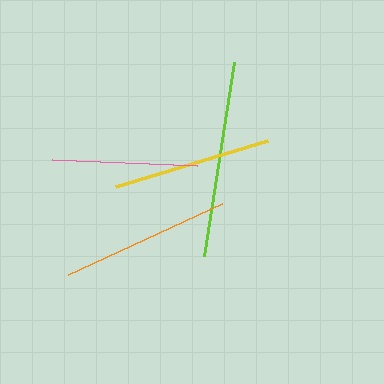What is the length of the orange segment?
The orange segment is approximately 169 pixels long.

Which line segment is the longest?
The lime line is the longest at approximately 196 pixels.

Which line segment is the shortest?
The pink line is the shortest at approximately 145 pixels.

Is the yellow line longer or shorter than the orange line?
The orange line is longer than the yellow line.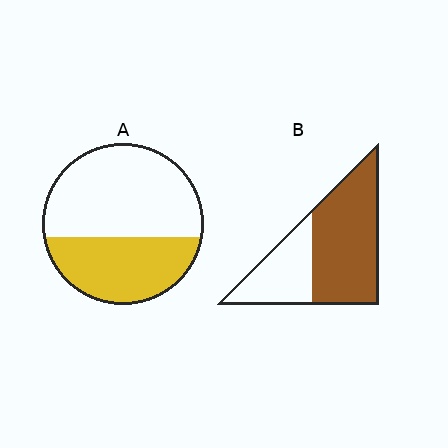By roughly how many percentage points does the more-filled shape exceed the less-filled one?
By roughly 25 percentage points (B over A).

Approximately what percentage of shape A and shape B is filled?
A is approximately 40% and B is approximately 65%.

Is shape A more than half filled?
No.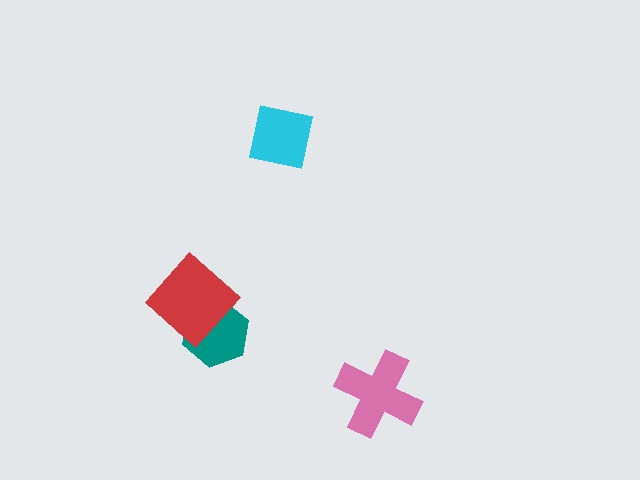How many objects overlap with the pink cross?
0 objects overlap with the pink cross.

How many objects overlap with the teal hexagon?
1 object overlaps with the teal hexagon.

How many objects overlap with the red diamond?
1 object overlaps with the red diamond.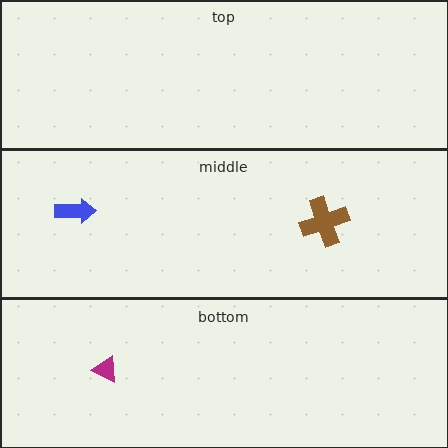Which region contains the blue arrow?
The middle region.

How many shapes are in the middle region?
2.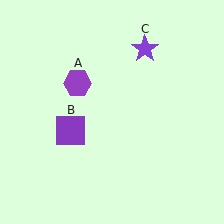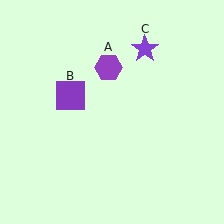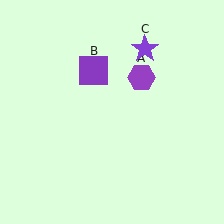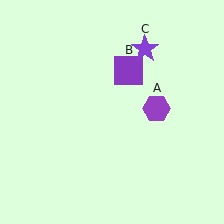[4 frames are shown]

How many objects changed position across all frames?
2 objects changed position: purple hexagon (object A), purple square (object B).